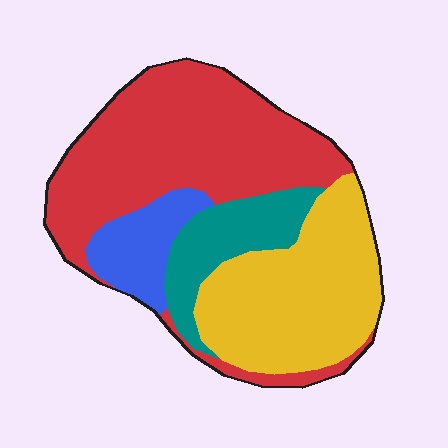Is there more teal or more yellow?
Yellow.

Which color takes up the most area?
Red, at roughly 45%.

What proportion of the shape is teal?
Teal takes up about one eighth (1/8) of the shape.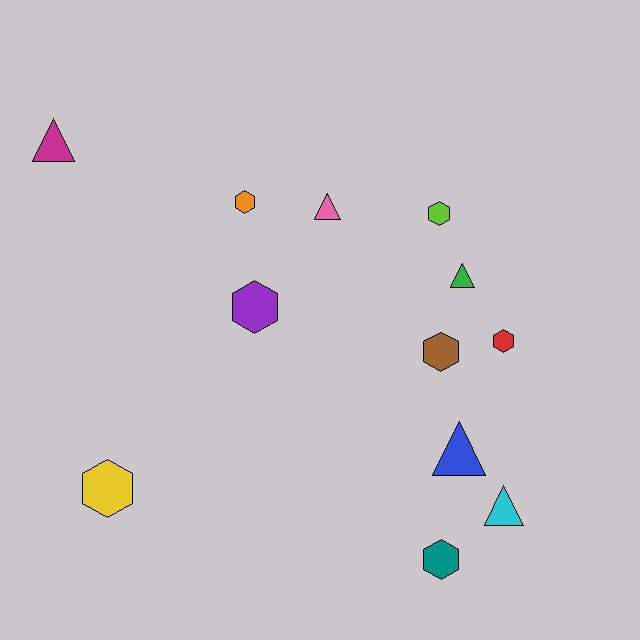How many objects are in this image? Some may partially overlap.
There are 12 objects.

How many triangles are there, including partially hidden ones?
There are 5 triangles.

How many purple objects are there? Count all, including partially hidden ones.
There is 1 purple object.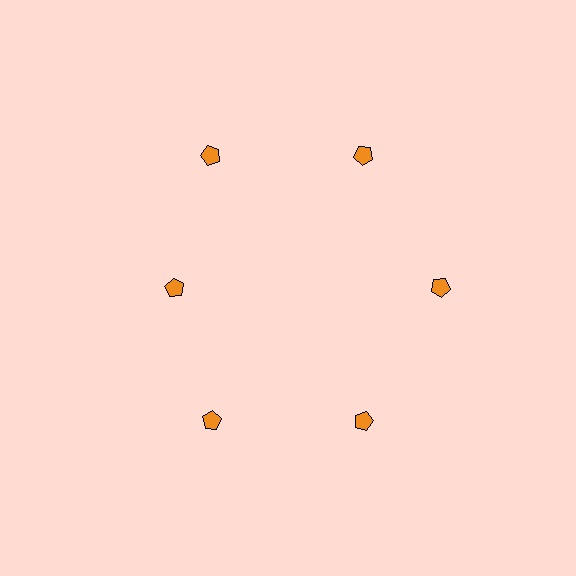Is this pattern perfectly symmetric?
No. The 6 orange pentagons are arranged in a ring, but one element near the 9 o'clock position is pulled inward toward the center, breaking the 6-fold rotational symmetry.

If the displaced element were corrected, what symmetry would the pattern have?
It would have 6-fold rotational symmetry — the pattern would map onto itself every 60 degrees.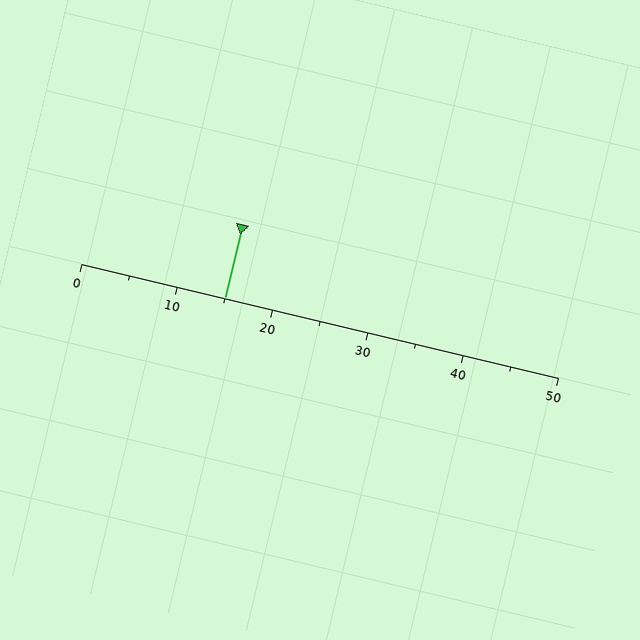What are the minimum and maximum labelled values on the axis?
The axis runs from 0 to 50.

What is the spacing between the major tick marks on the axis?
The major ticks are spaced 10 apart.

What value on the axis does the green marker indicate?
The marker indicates approximately 15.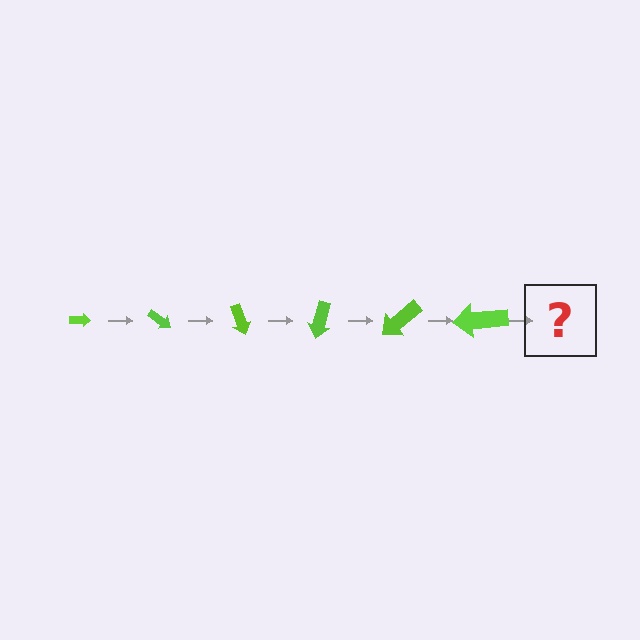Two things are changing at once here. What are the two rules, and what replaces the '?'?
The two rules are that the arrow grows larger each step and it rotates 35 degrees each step. The '?' should be an arrow, larger than the previous one and rotated 210 degrees from the start.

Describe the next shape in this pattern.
It should be an arrow, larger than the previous one and rotated 210 degrees from the start.